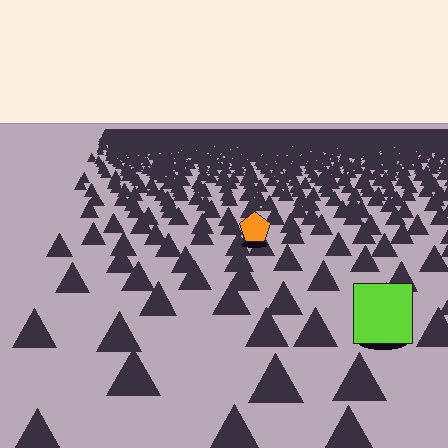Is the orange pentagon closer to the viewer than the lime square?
No. The lime square is closer — you can tell from the texture gradient: the ground texture is coarser near it.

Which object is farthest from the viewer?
The orange pentagon is farthest from the viewer. It appears smaller and the ground texture around it is denser.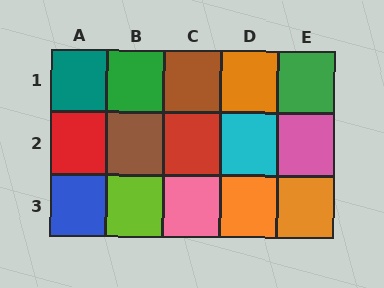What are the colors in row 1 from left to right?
Teal, green, brown, orange, green.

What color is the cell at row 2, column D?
Cyan.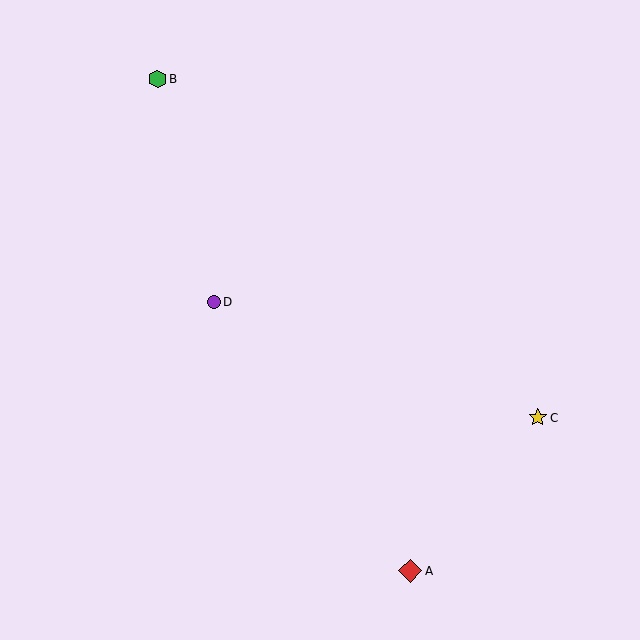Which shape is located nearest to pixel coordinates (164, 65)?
The green hexagon (labeled B) at (158, 79) is nearest to that location.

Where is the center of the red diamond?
The center of the red diamond is at (410, 571).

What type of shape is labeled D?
Shape D is a purple circle.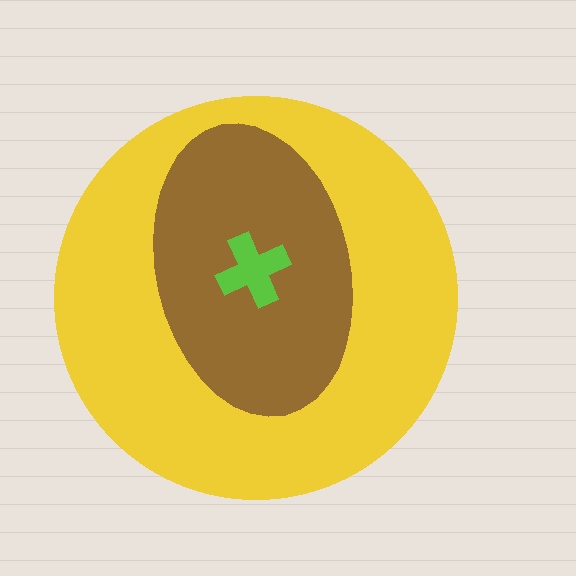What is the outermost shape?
The yellow circle.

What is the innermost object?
The lime cross.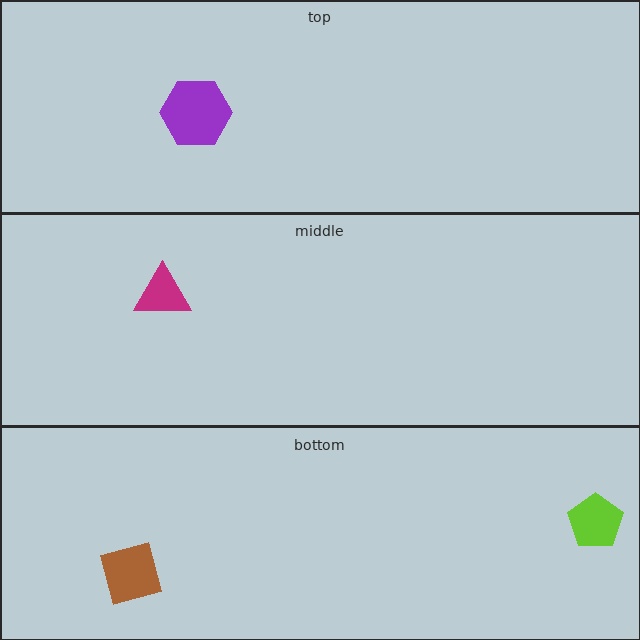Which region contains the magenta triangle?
The middle region.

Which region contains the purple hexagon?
The top region.